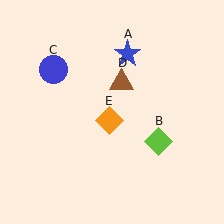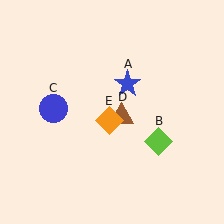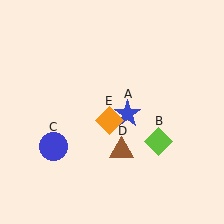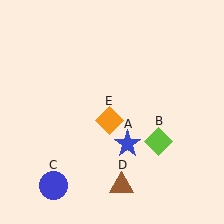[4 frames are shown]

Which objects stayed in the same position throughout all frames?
Lime diamond (object B) and orange diamond (object E) remained stationary.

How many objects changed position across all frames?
3 objects changed position: blue star (object A), blue circle (object C), brown triangle (object D).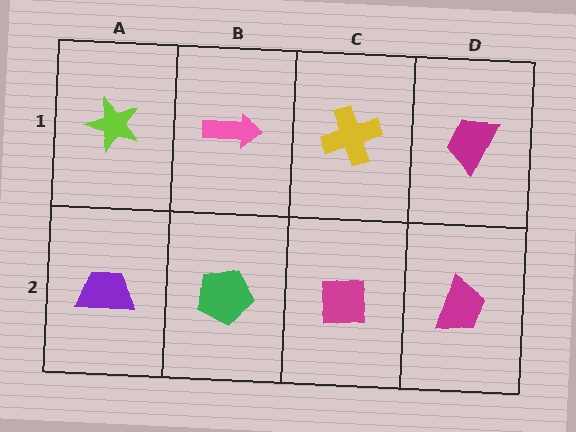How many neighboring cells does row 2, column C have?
3.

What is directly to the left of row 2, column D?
A magenta square.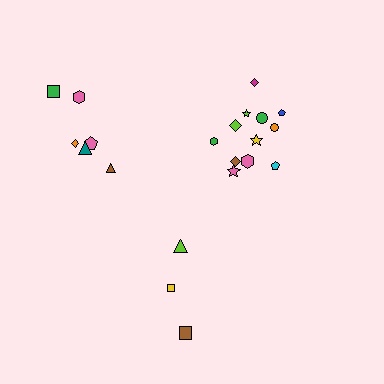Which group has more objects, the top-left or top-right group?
The top-right group.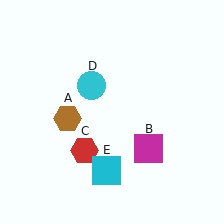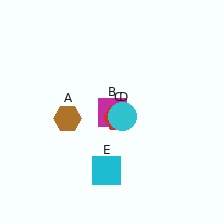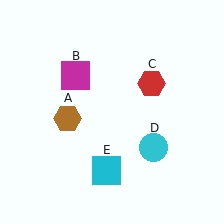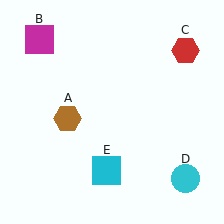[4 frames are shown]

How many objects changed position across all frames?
3 objects changed position: magenta square (object B), red hexagon (object C), cyan circle (object D).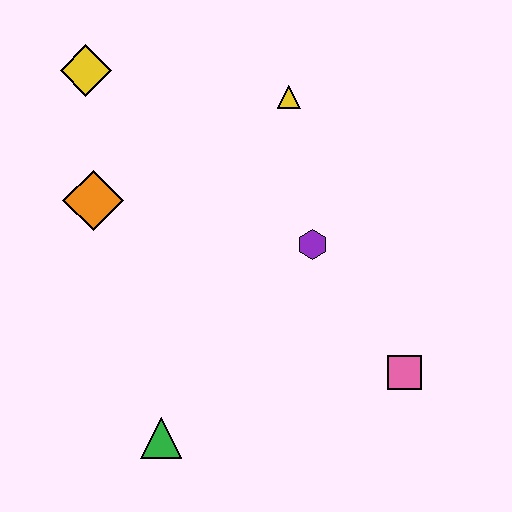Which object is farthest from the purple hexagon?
The yellow diamond is farthest from the purple hexagon.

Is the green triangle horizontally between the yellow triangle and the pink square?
No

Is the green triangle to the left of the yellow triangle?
Yes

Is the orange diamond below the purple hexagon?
No